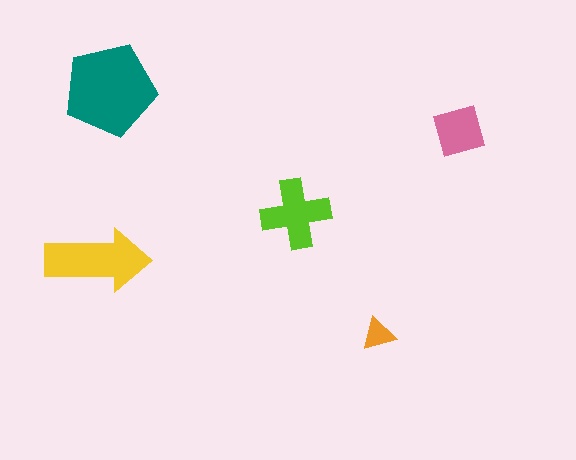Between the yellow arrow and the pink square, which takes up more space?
The yellow arrow.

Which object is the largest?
The teal pentagon.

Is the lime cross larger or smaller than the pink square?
Larger.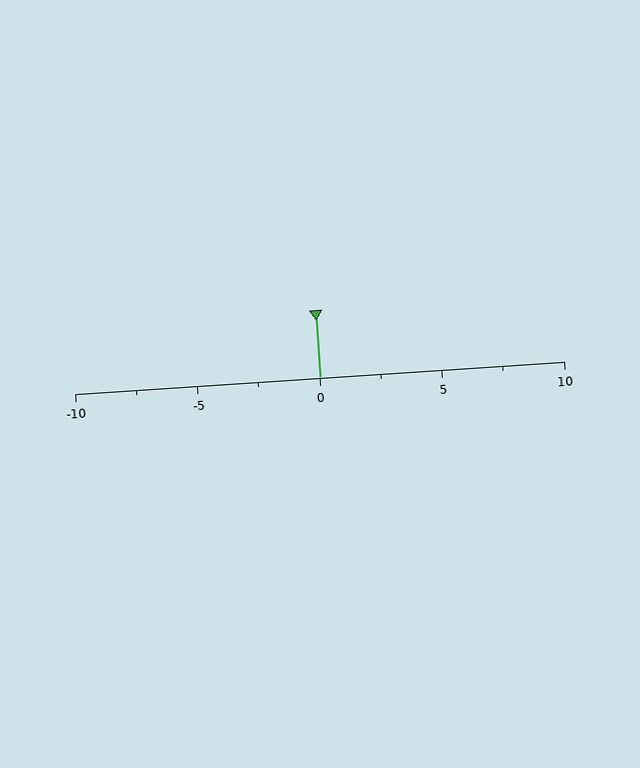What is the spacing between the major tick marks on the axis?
The major ticks are spaced 5 apart.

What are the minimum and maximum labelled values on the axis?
The axis runs from -10 to 10.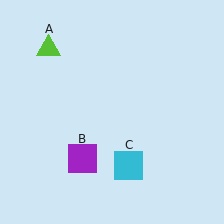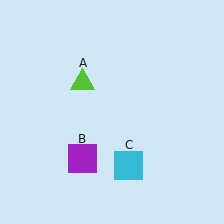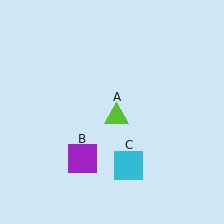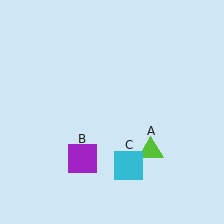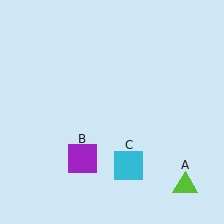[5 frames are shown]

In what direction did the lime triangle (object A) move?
The lime triangle (object A) moved down and to the right.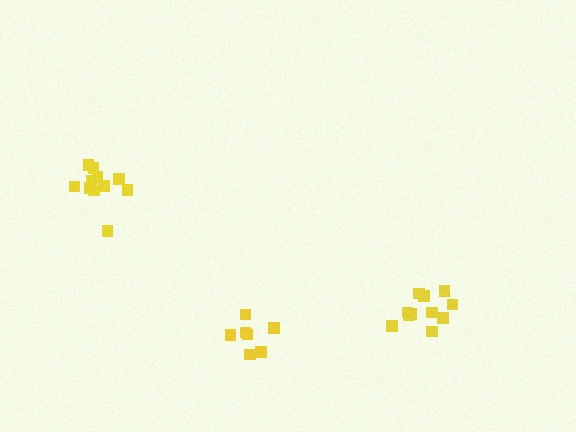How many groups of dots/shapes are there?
There are 3 groups.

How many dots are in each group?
Group 1: 7 dots, Group 2: 11 dots, Group 3: 11 dots (29 total).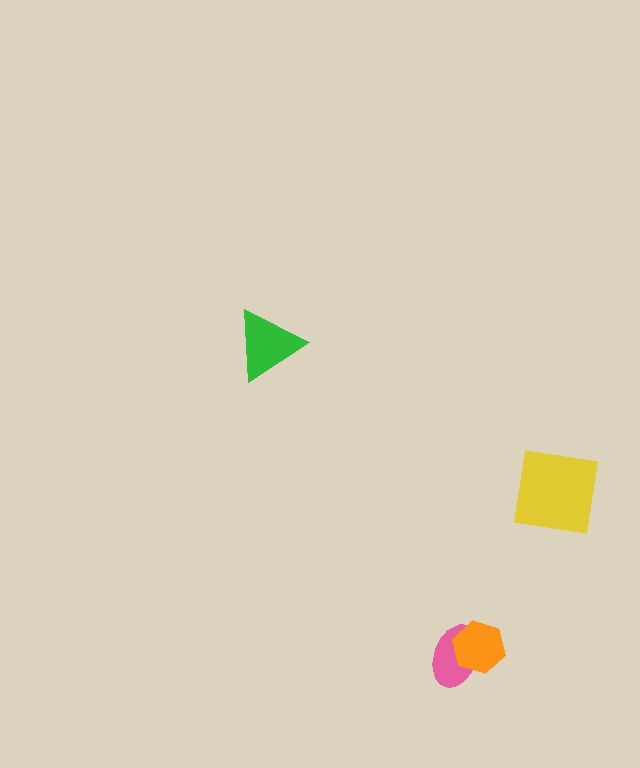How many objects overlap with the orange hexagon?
1 object overlaps with the orange hexagon.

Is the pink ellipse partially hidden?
Yes, it is partially covered by another shape.